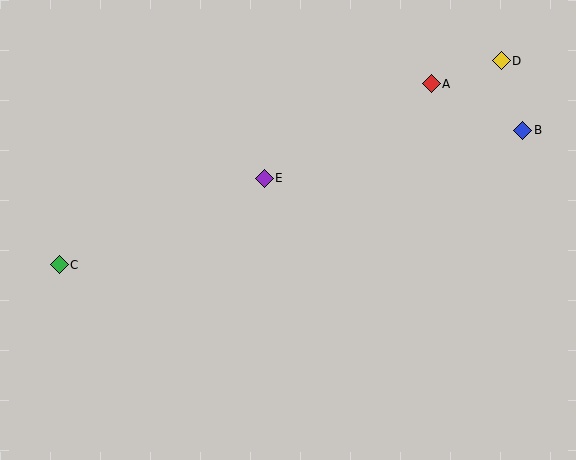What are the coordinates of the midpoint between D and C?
The midpoint between D and C is at (280, 163).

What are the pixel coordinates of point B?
Point B is at (523, 130).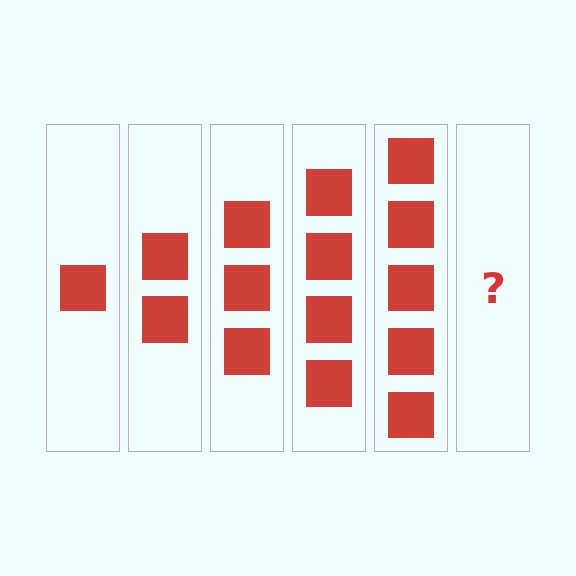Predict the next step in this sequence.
The next step is 6 squares.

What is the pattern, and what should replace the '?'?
The pattern is that each step adds one more square. The '?' should be 6 squares.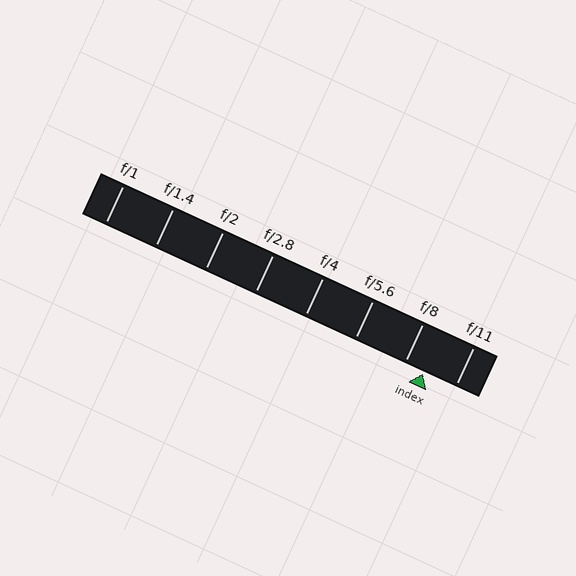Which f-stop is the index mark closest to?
The index mark is closest to f/8.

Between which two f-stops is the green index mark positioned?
The index mark is between f/8 and f/11.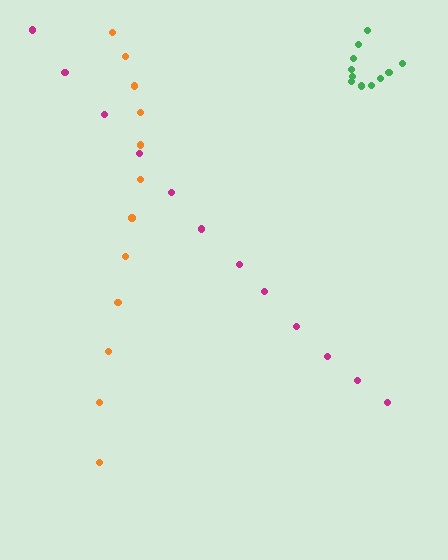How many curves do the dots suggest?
There are 3 distinct paths.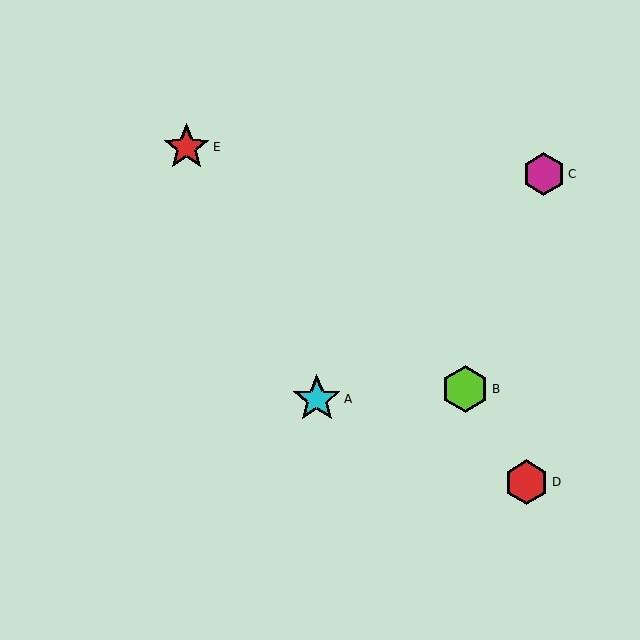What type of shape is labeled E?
Shape E is a red star.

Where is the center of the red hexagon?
The center of the red hexagon is at (527, 482).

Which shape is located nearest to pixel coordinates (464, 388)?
The lime hexagon (labeled B) at (465, 389) is nearest to that location.